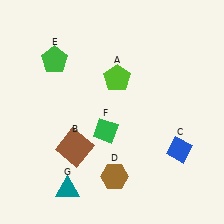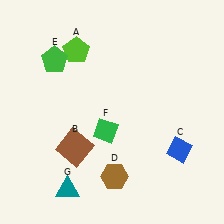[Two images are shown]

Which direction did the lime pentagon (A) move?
The lime pentagon (A) moved left.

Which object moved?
The lime pentagon (A) moved left.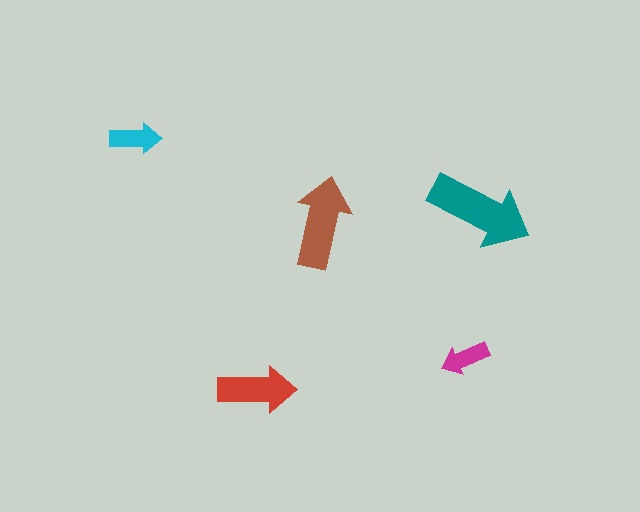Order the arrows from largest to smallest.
the teal one, the brown one, the red one, the cyan one, the magenta one.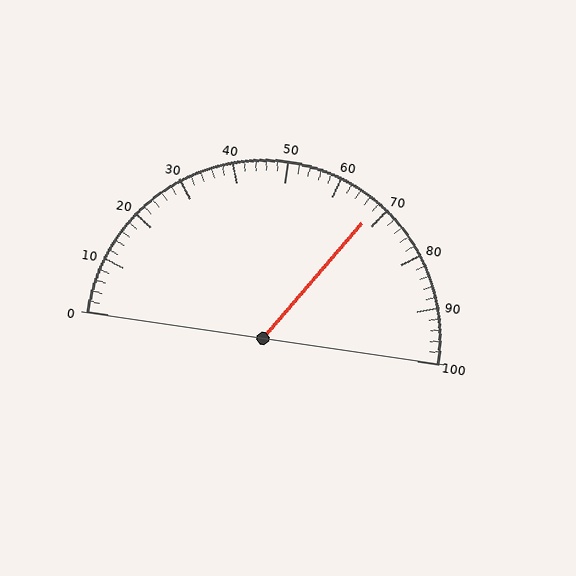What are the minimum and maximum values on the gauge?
The gauge ranges from 0 to 100.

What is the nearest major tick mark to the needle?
The nearest major tick mark is 70.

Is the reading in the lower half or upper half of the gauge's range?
The reading is in the upper half of the range (0 to 100).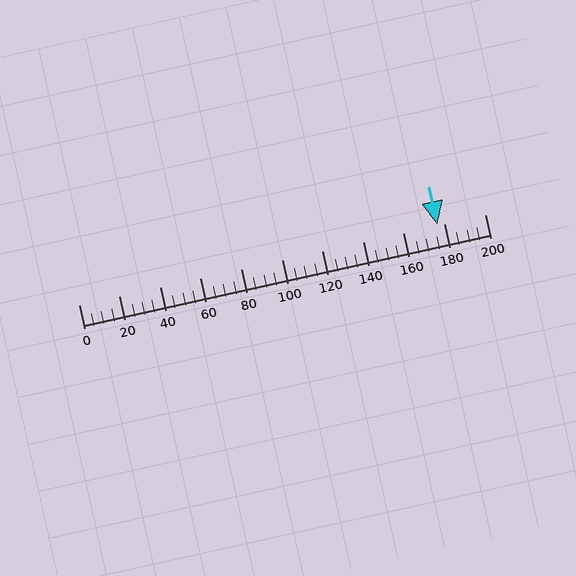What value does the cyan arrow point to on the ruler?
The cyan arrow points to approximately 177.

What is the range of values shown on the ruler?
The ruler shows values from 0 to 200.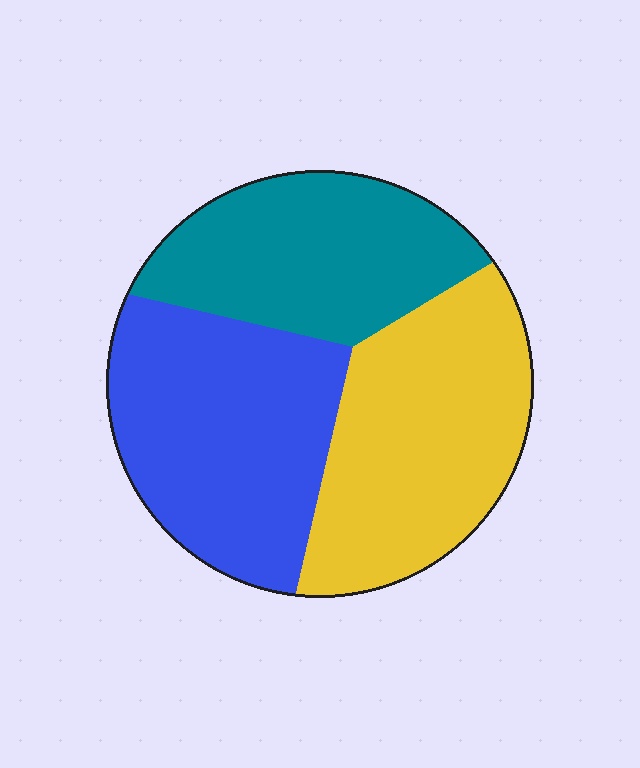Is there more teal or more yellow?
Yellow.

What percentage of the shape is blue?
Blue takes up about three eighths (3/8) of the shape.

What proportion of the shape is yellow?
Yellow takes up about one third (1/3) of the shape.